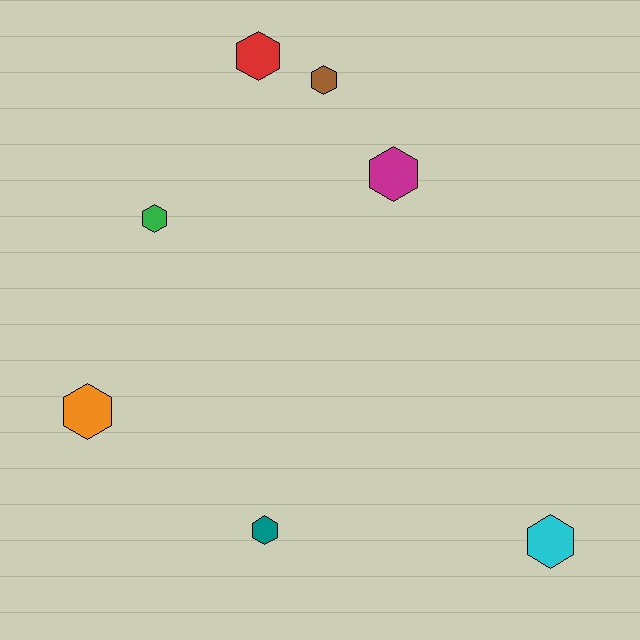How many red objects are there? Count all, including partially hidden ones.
There is 1 red object.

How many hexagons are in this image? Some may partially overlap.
There are 7 hexagons.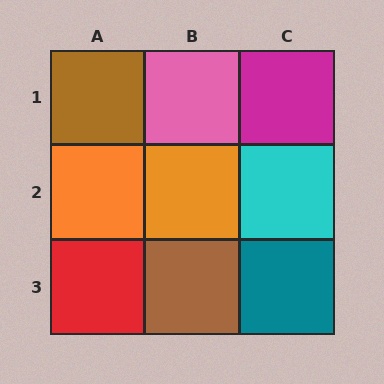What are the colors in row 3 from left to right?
Red, brown, teal.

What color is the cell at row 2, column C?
Cyan.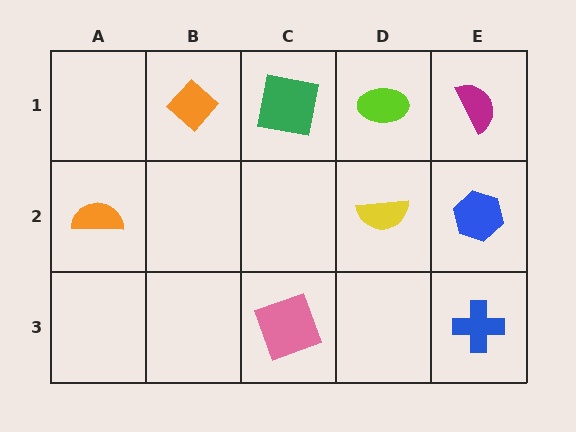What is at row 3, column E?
A blue cross.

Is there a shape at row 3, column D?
No, that cell is empty.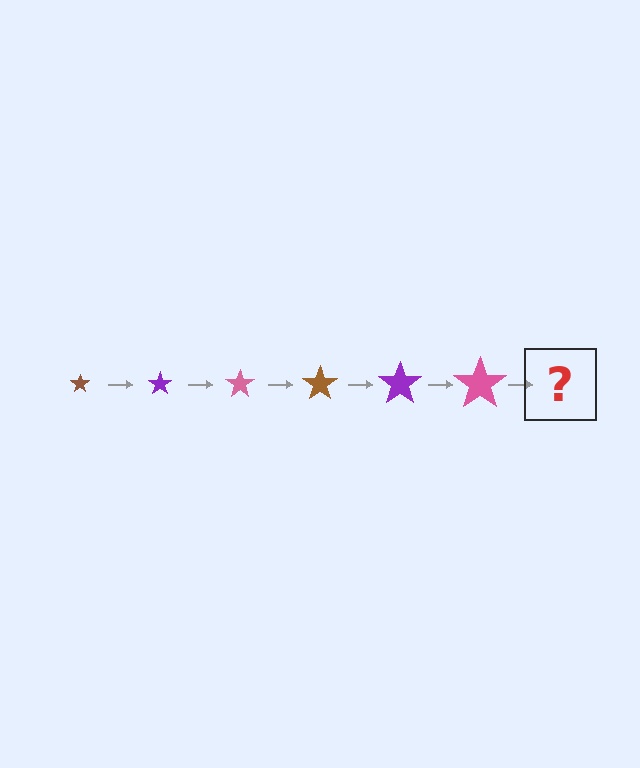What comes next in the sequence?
The next element should be a brown star, larger than the previous one.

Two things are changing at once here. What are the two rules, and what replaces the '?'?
The two rules are that the star grows larger each step and the color cycles through brown, purple, and pink. The '?' should be a brown star, larger than the previous one.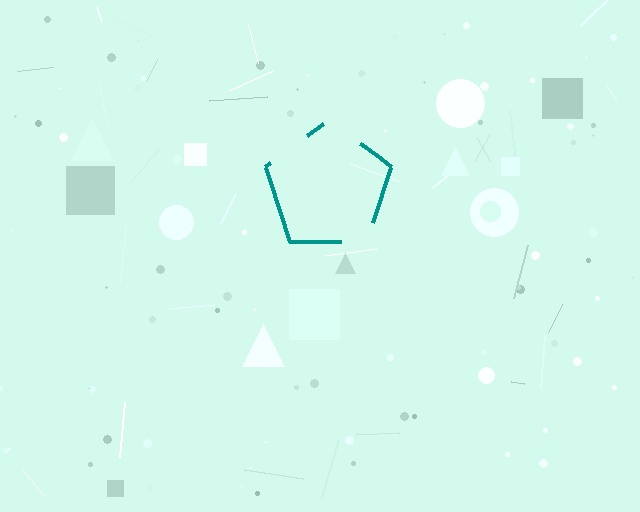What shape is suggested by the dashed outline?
The dashed outline suggests a pentagon.